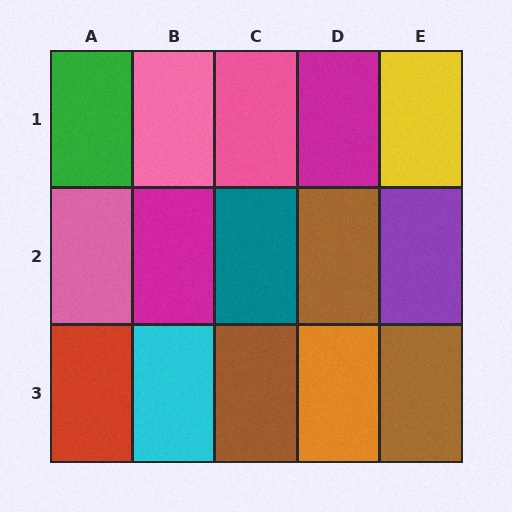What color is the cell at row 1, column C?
Pink.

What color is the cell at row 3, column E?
Brown.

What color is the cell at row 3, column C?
Brown.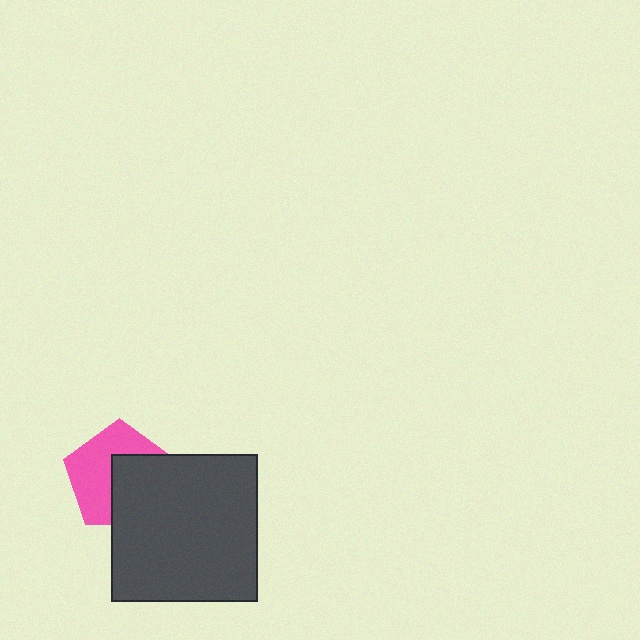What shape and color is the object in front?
The object in front is a dark gray square.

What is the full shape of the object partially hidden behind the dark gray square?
The partially hidden object is a pink pentagon.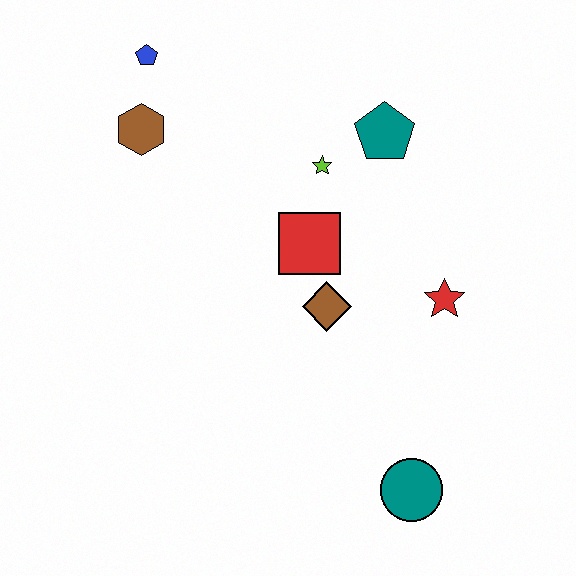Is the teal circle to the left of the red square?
No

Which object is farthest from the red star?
The blue pentagon is farthest from the red star.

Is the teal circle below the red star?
Yes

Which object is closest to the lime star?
The teal pentagon is closest to the lime star.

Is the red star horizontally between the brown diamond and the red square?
No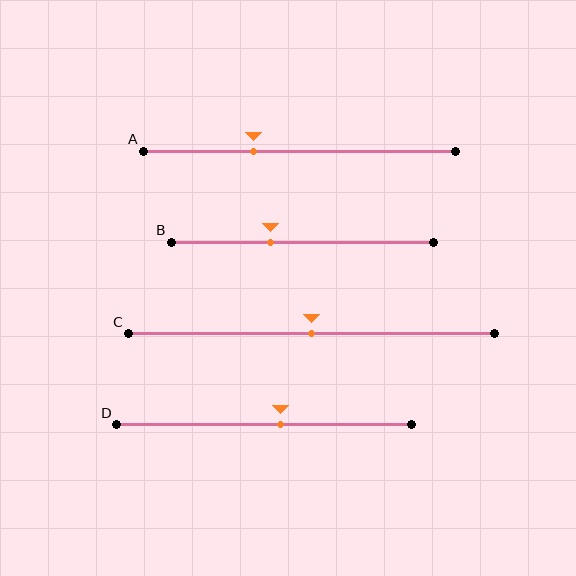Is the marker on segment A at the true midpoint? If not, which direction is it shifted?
No, the marker on segment A is shifted to the left by about 15% of the segment length.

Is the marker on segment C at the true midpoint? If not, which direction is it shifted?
Yes, the marker on segment C is at the true midpoint.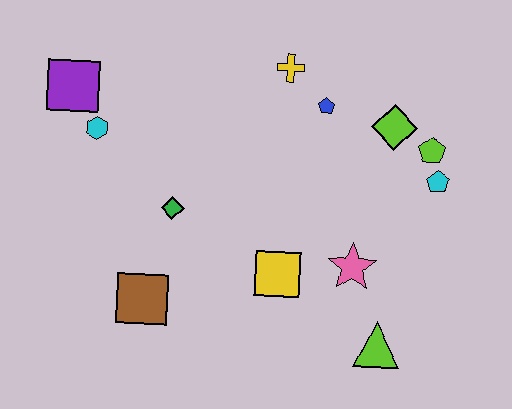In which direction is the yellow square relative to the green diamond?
The yellow square is to the right of the green diamond.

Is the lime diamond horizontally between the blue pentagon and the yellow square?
No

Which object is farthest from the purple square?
The lime triangle is farthest from the purple square.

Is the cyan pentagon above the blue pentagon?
No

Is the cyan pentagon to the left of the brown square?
No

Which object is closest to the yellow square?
The pink star is closest to the yellow square.